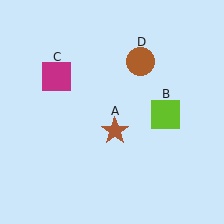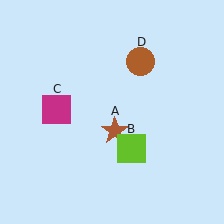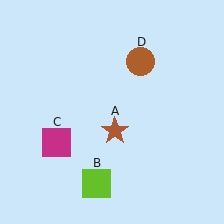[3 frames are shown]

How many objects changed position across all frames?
2 objects changed position: lime square (object B), magenta square (object C).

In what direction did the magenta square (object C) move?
The magenta square (object C) moved down.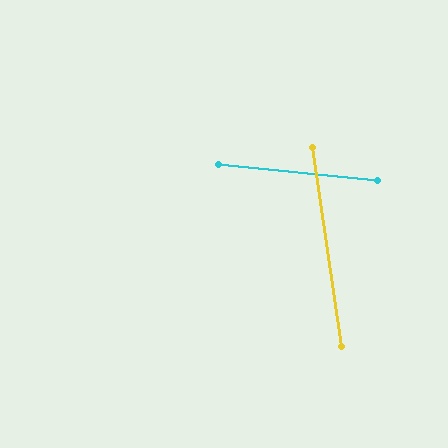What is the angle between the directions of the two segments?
Approximately 76 degrees.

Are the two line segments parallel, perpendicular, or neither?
Neither parallel nor perpendicular — they differ by about 76°.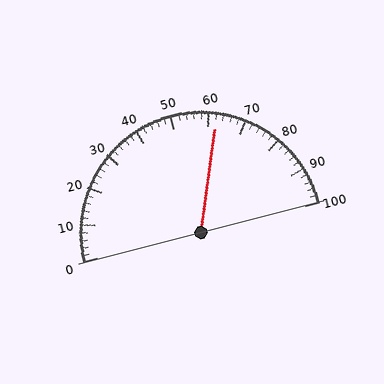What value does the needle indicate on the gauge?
The needle indicates approximately 62.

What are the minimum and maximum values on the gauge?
The gauge ranges from 0 to 100.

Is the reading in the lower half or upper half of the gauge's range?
The reading is in the upper half of the range (0 to 100).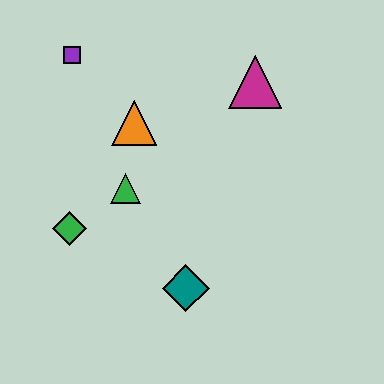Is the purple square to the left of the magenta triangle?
Yes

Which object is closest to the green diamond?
The green triangle is closest to the green diamond.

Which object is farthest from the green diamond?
The magenta triangle is farthest from the green diamond.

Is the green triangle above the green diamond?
Yes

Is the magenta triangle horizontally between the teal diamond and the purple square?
No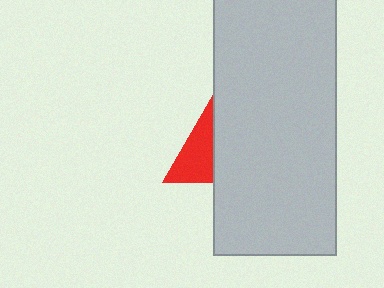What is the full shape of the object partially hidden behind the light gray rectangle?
The partially hidden object is a red triangle.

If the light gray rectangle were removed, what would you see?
You would see the complete red triangle.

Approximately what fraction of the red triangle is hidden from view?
Roughly 70% of the red triangle is hidden behind the light gray rectangle.